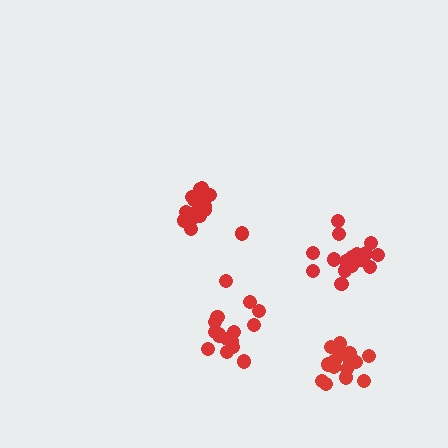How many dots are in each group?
Group 1: 17 dots, Group 2: 18 dots, Group 3: 17 dots, Group 4: 17 dots (69 total).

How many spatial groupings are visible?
There are 4 spatial groupings.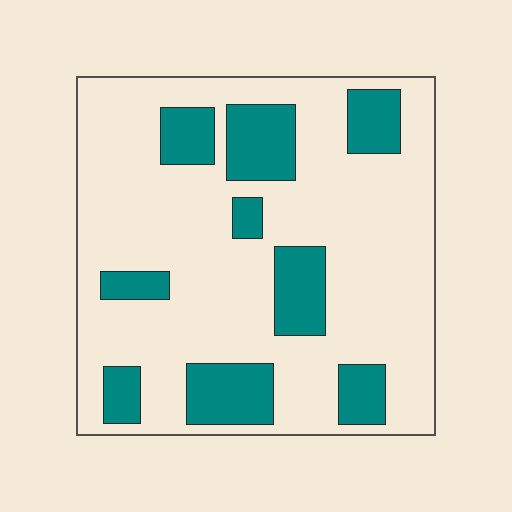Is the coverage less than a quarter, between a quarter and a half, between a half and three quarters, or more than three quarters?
Less than a quarter.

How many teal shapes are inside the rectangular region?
9.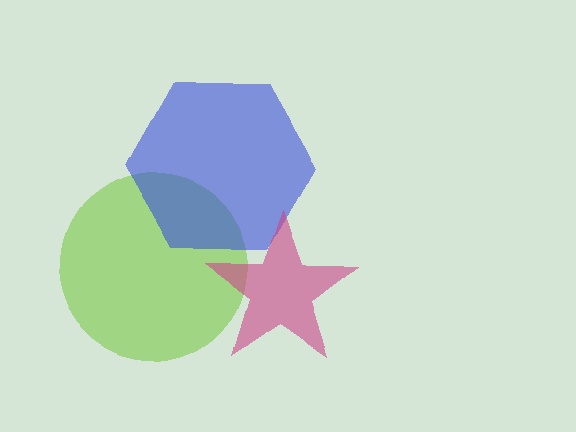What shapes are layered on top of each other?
The layered shapes are: a lime circle, a blue hexagon, a magenta star.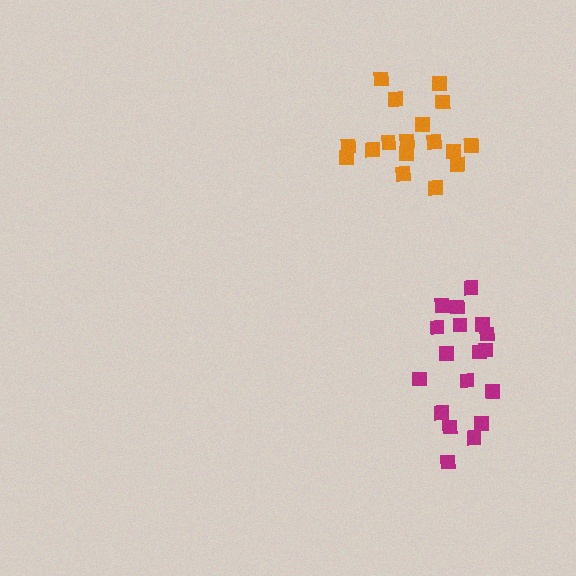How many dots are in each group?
Group 1: 18 dots, Group 2: 17 dots (35 total).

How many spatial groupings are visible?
There are 2 spatial groupings.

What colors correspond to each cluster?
The clusters are colored: magenta, orange.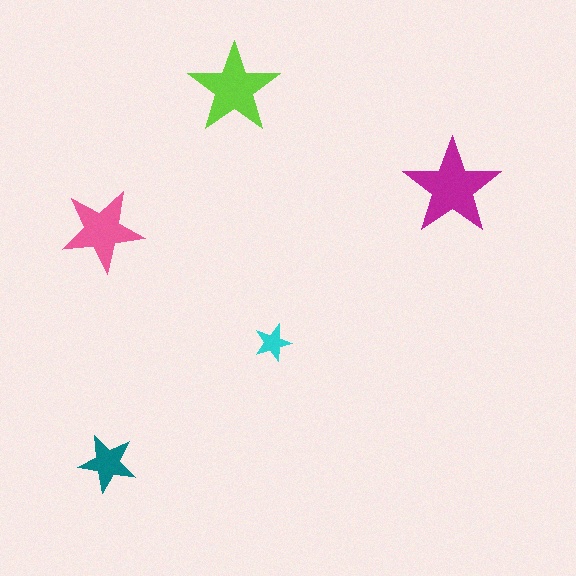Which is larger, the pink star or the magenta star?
The magenta one.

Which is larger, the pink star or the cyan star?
The pink one.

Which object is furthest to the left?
The pink star is leftmost.